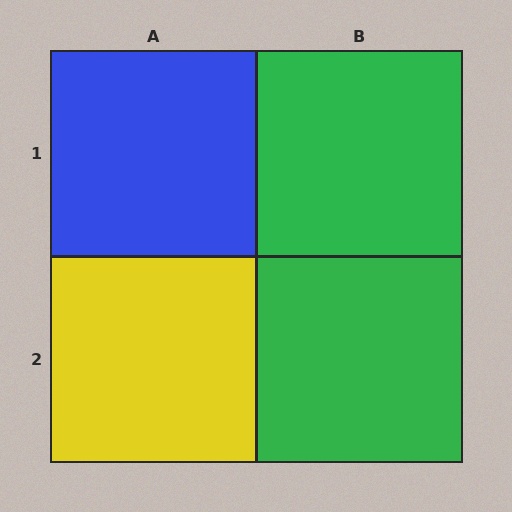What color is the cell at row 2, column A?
Yellow.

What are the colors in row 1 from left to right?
Blue, green.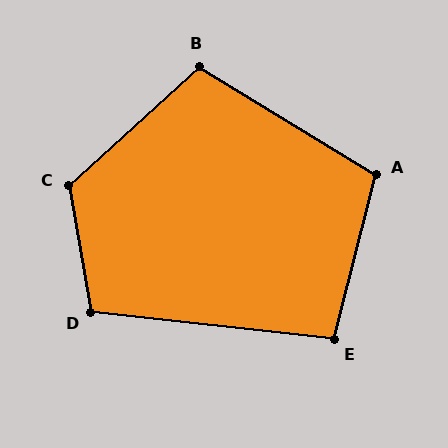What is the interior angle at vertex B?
Approximately 106 degrees (obtuse).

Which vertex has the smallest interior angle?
E, at approximately 98 degrees.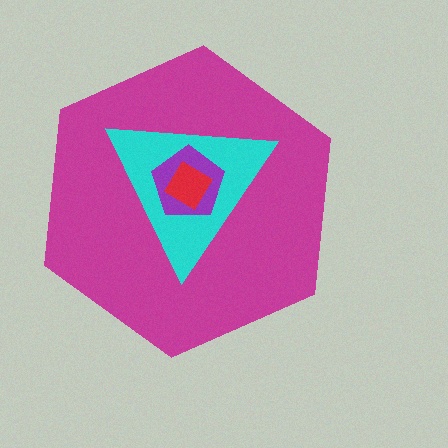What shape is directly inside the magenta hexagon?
The cyan triangle.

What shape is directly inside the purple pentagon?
The red diamond.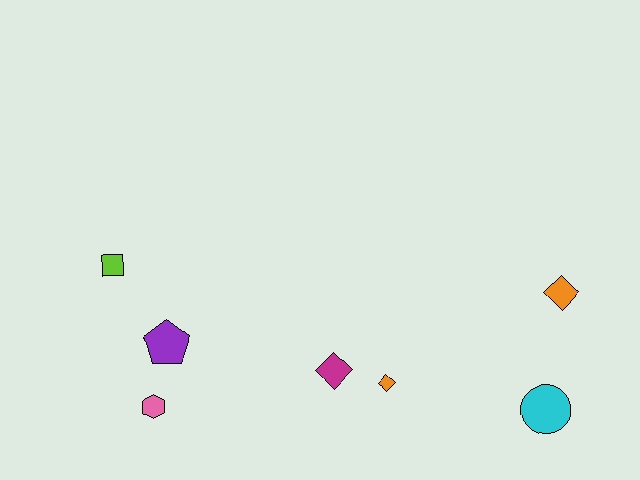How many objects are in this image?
There are 7 objects.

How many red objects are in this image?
There are no red objects.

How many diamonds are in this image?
There are 3 diamonds.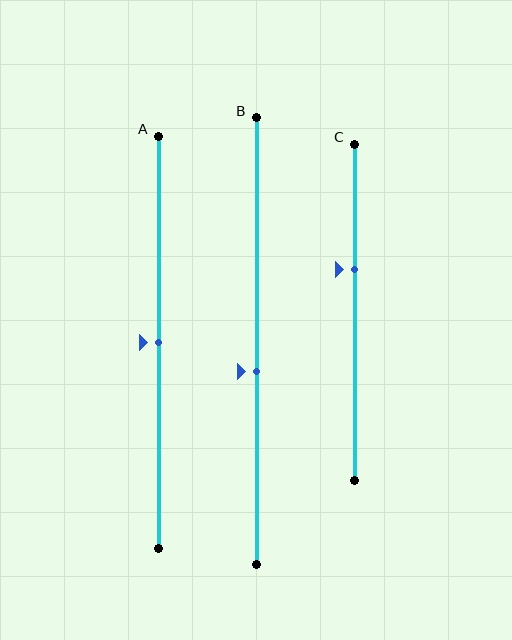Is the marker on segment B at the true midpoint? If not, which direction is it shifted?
No, the marker on segment B is shifted downward by about 7% of the segment length.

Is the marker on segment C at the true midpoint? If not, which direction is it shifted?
No, the marker on segment C is shifted upward by about 13% of the segment length.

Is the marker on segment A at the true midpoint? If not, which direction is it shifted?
Yes, the marker on segment A is at the true midpoint.